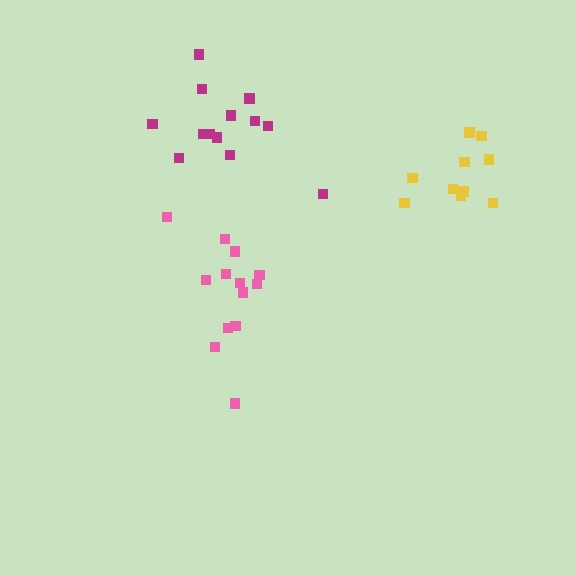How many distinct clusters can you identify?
There are 3 distinct clusters.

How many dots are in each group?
Group 1: 13 dots, Group 2: 10 dots, Group 3: 13 dots (36 total).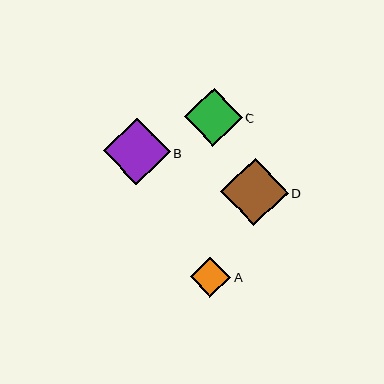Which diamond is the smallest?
Diamond A is the smallest with a size of approximately 40 pixels.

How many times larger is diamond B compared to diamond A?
Diamond B is approximately 1.7 times the size of diamond A.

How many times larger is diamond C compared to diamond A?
Diamond C is approximately 1.4 times the size of diamond A.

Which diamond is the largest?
Diamond D is the largest with a size of approximately 67 pixels.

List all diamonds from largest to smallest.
From largest to smallest: D, B, C, A.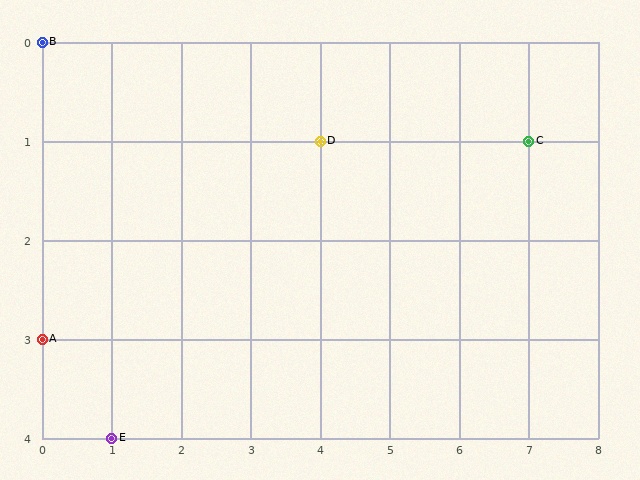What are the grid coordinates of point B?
Point B is at grid coordinates (0, 0).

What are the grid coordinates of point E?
Point E is at grid coordinates (1, 4).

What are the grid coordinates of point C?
Point C is at grid coordinates (7, 1).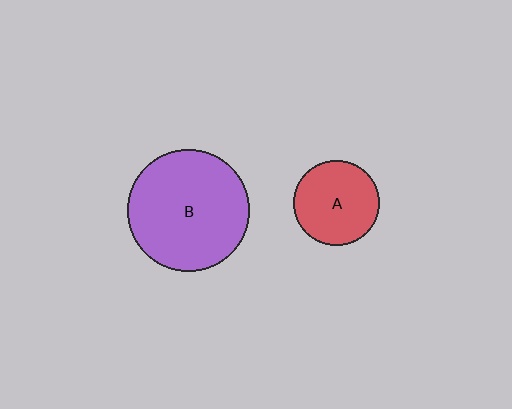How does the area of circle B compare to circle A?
Approximately 2.0 times.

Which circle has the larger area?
Circle B (purple).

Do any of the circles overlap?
No, none of the circles overlap.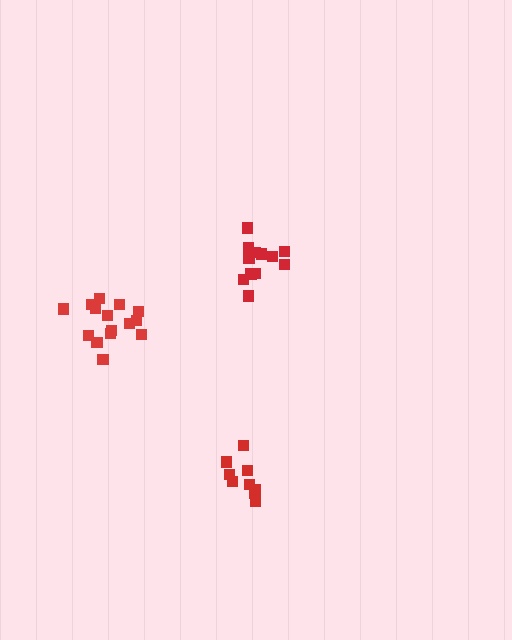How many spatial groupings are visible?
There are 3 spatial groupings.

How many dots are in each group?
Group 1: 9 dots, Group 2: 12 dots, Group 3: 15 dots (36 total).